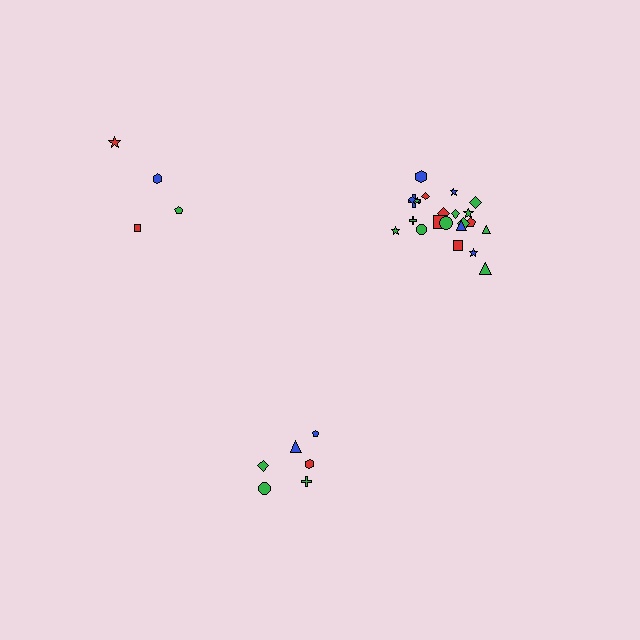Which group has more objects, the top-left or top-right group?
The top-right group.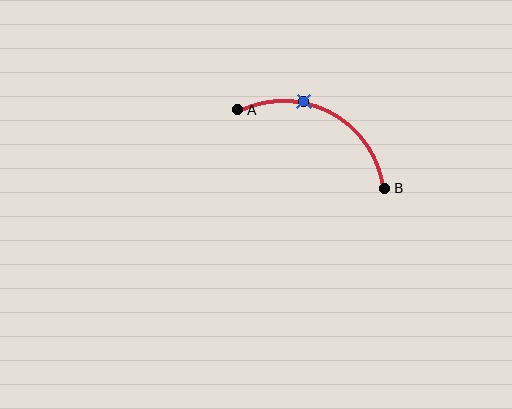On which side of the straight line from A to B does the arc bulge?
The arc bulges above the straight line connecting A and B.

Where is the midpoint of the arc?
The arc midpoint is the point on the curve farthest from the straight line joining A and B. It sits above that line.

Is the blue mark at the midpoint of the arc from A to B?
No. The blue mark lies on the arc but is closer to endpoint A. The arc midpoint would be at the point on the curve equidistant along the arc from both A and B.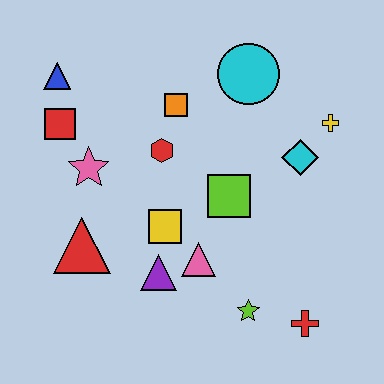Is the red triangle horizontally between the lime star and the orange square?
No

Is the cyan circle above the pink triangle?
Yes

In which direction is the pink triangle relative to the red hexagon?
The pink triangle is below the red hexagon.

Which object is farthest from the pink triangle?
The blue triangle is farthest from the pink triangle.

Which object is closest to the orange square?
The red hexagon is closest to the orange square.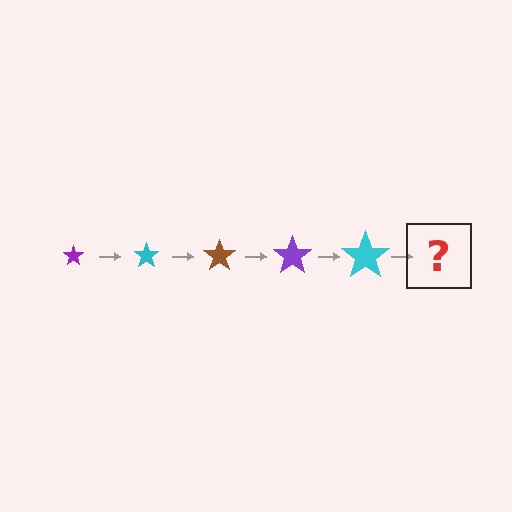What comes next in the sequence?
The next element should be a brown star, larger than the previous one.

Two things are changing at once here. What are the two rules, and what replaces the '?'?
The two rules are that the star grows larger each step and the color cycles through purple, cyan, and brown. The '?' should be a brown star, larger than the previous one.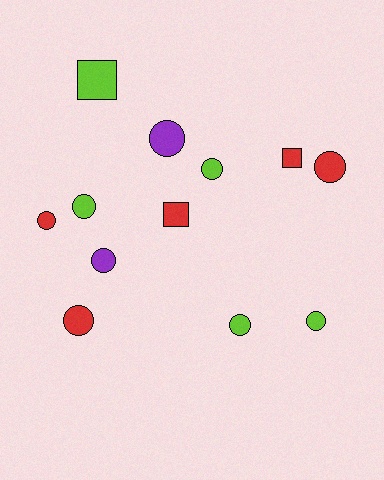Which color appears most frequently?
Lime, with 5 objects.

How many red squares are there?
There are 2 red squares.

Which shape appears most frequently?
Circle, with 9 objects.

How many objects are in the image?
There are 12 objects.